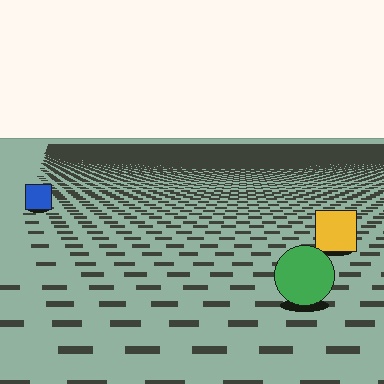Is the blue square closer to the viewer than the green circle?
No. The green circle is closer — you can tell from the texture gradient: the ground texture is coarser near it.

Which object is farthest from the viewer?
The blue square is farthest from the viewer. It appears smaller and the ground texture around it is denser.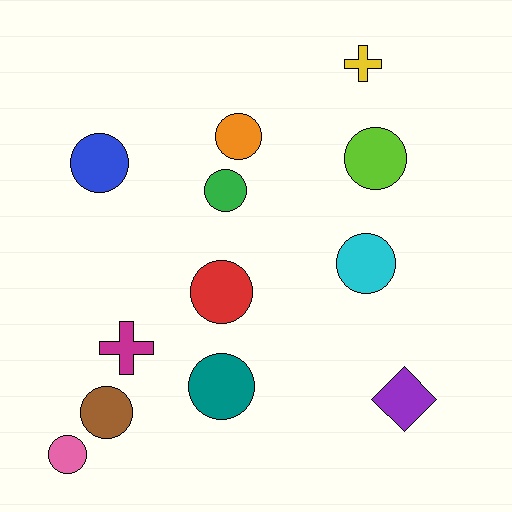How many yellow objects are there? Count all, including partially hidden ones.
There is 1 yellow object.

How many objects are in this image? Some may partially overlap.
There are 12 objects.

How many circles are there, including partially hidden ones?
There are 9 circles.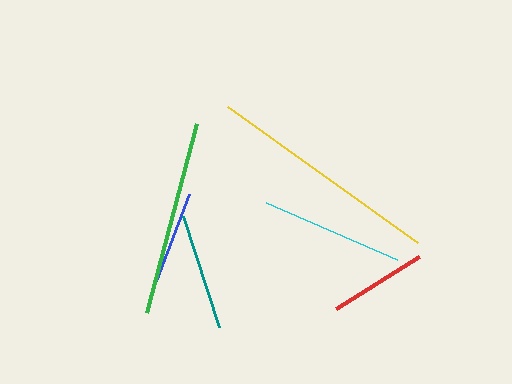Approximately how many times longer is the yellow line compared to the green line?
The yellow line is approximately 1.2 times the length of the green line.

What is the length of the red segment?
The red segment is approximately 98 pixels long.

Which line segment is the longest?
The yellow line is the longest at approximately 234 pixels.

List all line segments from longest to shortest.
From longest to shortest: yellow, green, cyan, teal, red, blue.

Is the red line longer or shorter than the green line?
The green line is longer than the red line.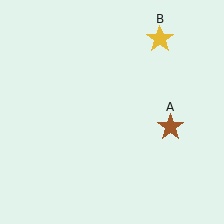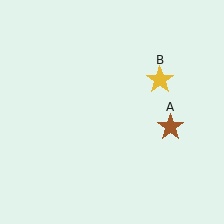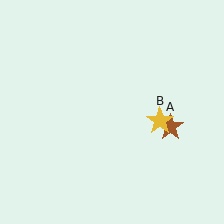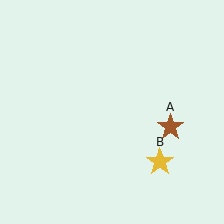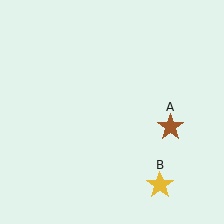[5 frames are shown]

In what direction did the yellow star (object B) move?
The yellow star (object B) moved down.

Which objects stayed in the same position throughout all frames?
Brown star (object A) remained stationary.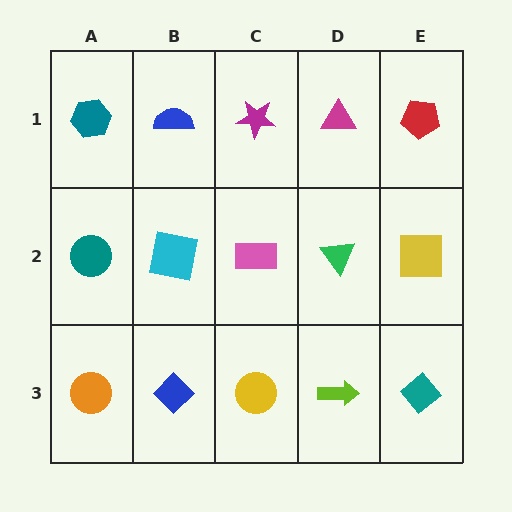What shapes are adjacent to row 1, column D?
A green triangle (row 2, column D), a magenta star (row 1, column C), a red pentagon (row 1, column E).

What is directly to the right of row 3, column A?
A blue diamond.